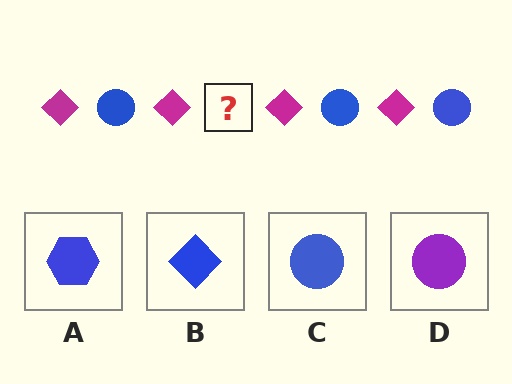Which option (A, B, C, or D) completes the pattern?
C.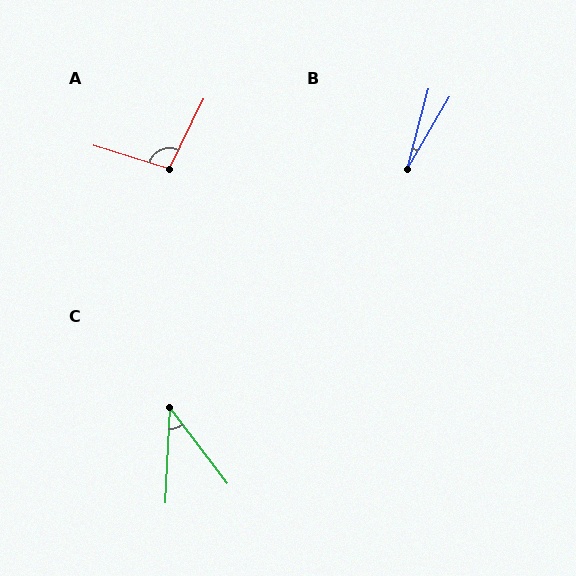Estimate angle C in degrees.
Approximately 40 degrees.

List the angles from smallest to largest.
B (16°), C (40°), A (99°).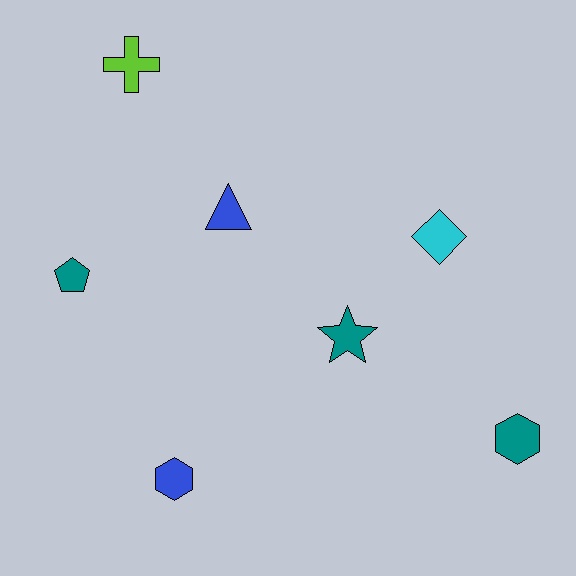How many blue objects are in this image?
There are 2 blue objects.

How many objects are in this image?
There are 7 objects.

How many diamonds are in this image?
There is 1 diamond.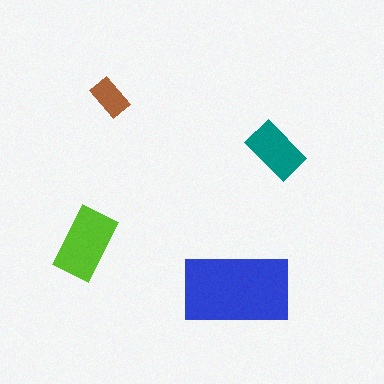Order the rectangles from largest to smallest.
the blue one, the lime one, the teal one, the brown one.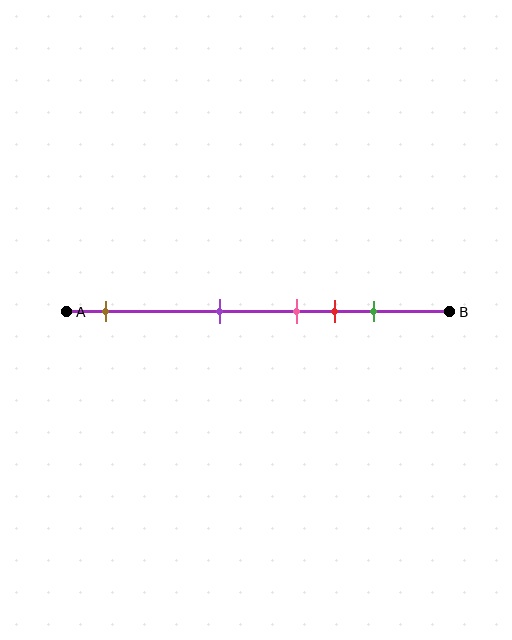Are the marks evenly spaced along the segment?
No, the marks are not evenly spaced.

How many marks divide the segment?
There are 5 marks dividing the segment.